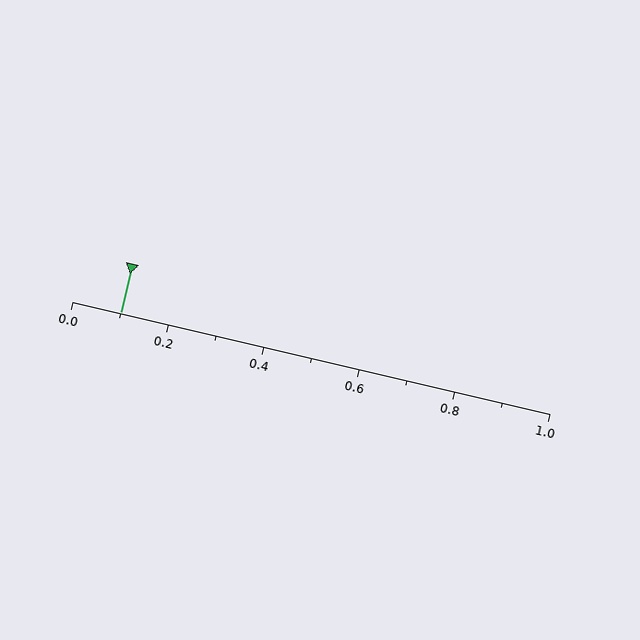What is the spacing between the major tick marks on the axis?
The major ticks are spaced 0.2 apart.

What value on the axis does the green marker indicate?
The marker indicates approximately 0.1.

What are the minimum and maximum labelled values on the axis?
The axis runs from 0.0 to 1.0.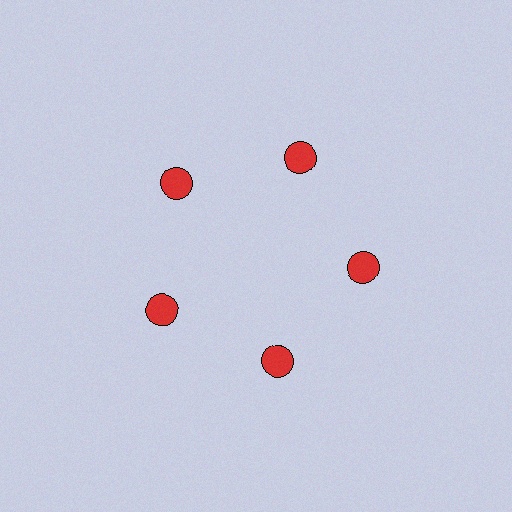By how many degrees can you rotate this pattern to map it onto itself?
The pattern maps onto itself every 72 degrees of rotation.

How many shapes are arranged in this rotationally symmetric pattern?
There are 5 shapes, arranged in 5 groups of 1.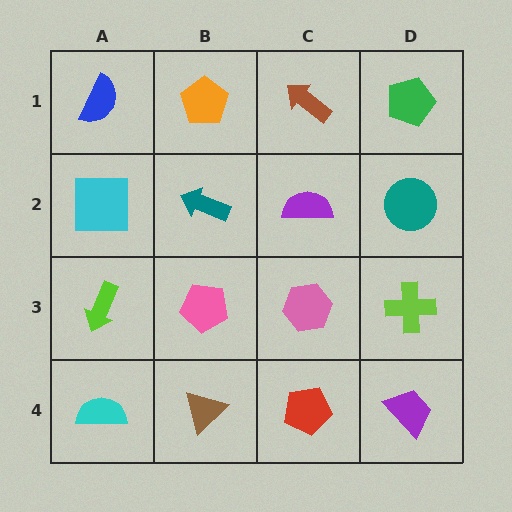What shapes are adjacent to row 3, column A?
A cyan square (row 2, column A), a cyan semicircle (row 4, column A), a pink pentagon (row 3, column B).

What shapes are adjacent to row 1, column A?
A cyan square (row 2, column A), an orange pentagon (row 1, column B).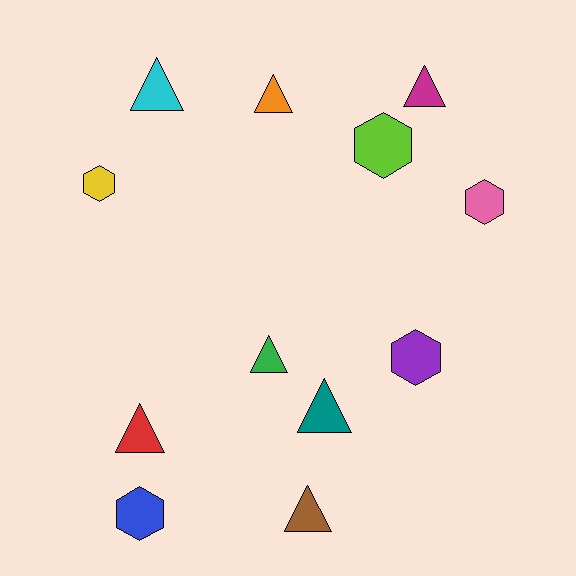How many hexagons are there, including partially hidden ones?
There are 5 hexagons.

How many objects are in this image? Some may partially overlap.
There are 12 objects.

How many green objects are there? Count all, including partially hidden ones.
There is 1 green object.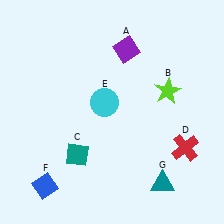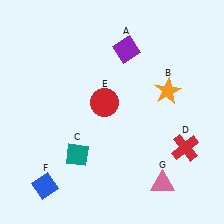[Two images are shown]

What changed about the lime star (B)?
In Image 1, B is lime. In Image 2, it changed to orange.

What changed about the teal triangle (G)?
In Image 1, G is teal. In Image 2, it changed to pink.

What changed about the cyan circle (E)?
In Image 1, E is cyan. In Image 2, it changed to red.